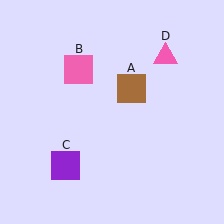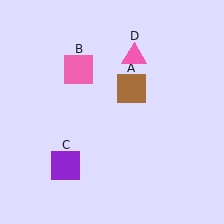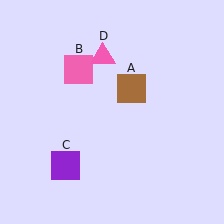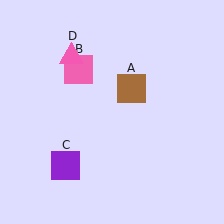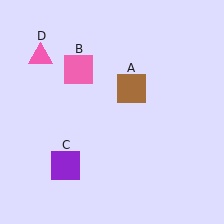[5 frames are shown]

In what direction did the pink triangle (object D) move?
The pink triangle (object D) moved left.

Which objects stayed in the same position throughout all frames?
Brown square (object A) and pink square (object B) and purple square (object C) remained stationary.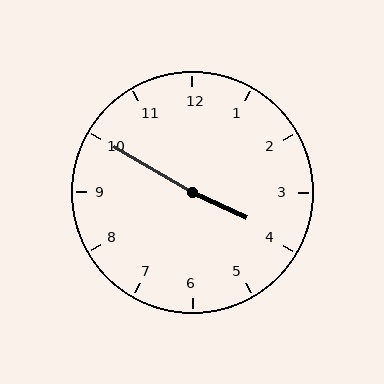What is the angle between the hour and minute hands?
Approximately 175 degrees.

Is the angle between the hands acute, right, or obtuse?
It is obtuse.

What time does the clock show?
3:50.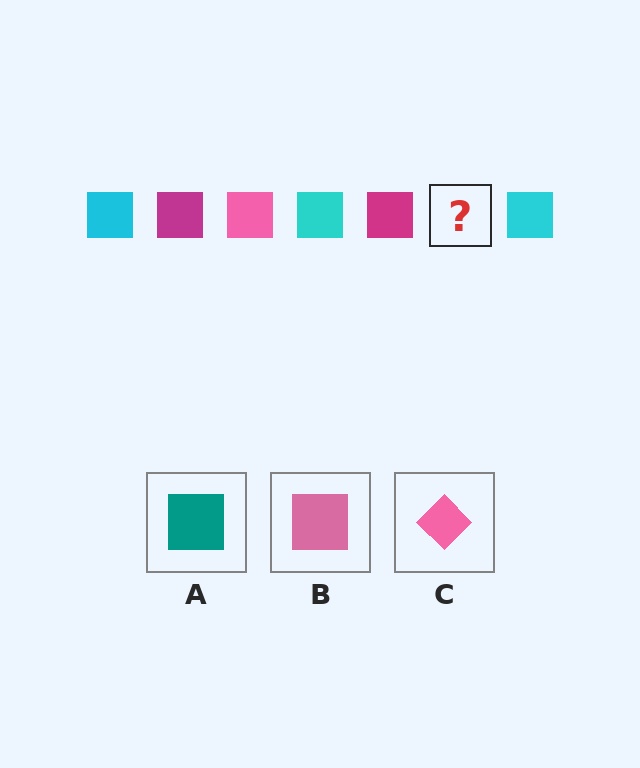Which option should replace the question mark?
Option B.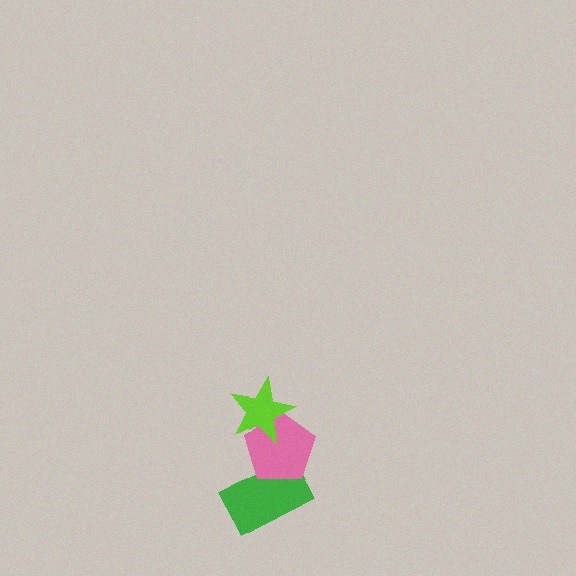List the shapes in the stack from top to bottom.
From top to bottom: the lime star, the pink pentagon, the green rectangle.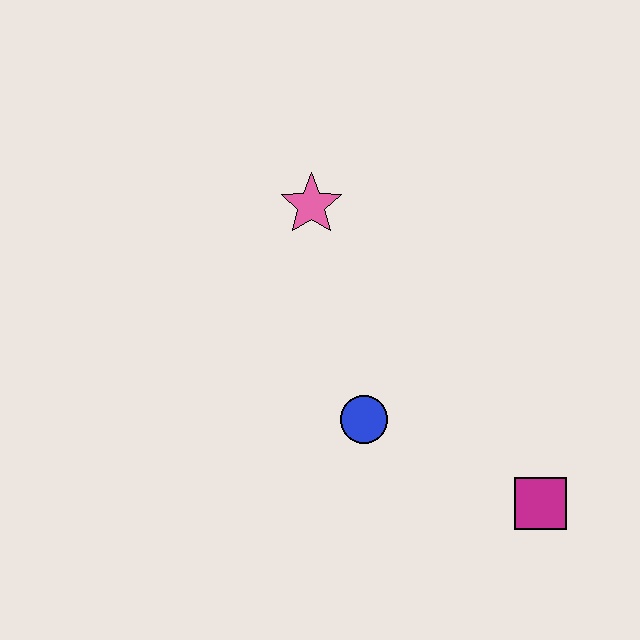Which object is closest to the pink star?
The blue circle is closest to the pink star.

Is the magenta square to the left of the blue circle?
No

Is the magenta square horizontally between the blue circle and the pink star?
No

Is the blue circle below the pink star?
Yes